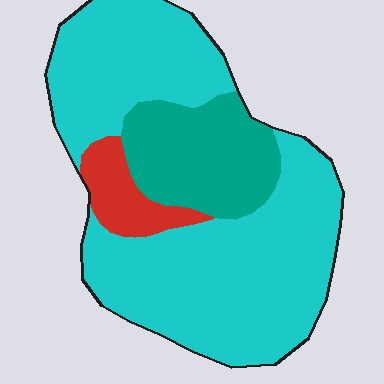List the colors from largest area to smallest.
From largest to smallest: cyan, teal, red.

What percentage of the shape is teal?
Teal takes up between a sixth and a third of the shape.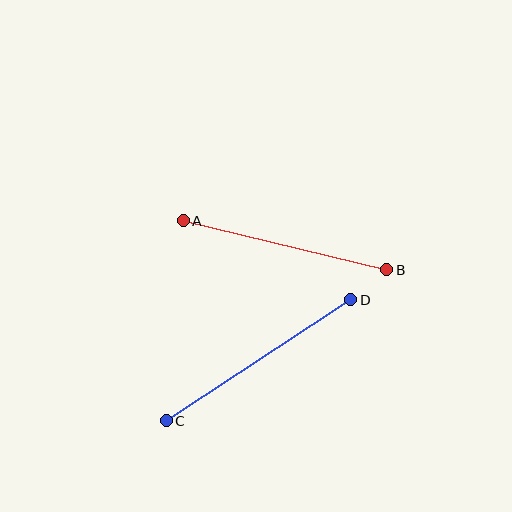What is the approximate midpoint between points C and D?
The midpoint is at approximately (259, 360) pixels.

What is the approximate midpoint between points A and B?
The midpoint is at approximately (285, 245) pixels.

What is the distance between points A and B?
The distance is approximately 209 pixels.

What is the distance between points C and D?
The distance is approximately 221 pixels.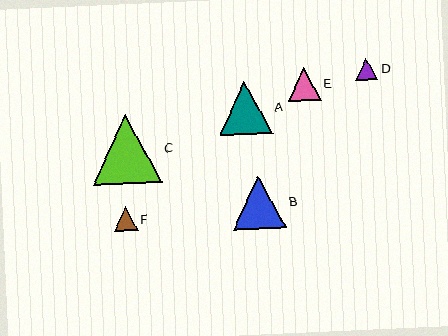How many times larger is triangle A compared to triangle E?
Triangle A is approximately 1.6 times the size of triangle E.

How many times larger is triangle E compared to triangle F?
Triangle E is approximately 1.4 times the size of triangle F.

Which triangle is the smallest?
Triangle D is the smallest with a size of approximately 22 pixels.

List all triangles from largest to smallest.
From largest to smallest: C, B, A, E, F, D.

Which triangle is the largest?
Triangle C is the largest with a size of approximately 69 pixels.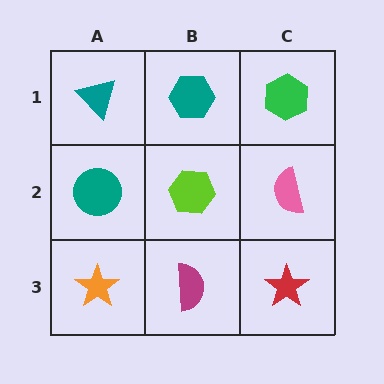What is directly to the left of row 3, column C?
A magenta semicircle.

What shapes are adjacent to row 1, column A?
A teal circle (row 2, column A), a teal hexagon (row 1, column B).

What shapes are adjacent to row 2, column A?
A teal triangle (row 1, column A), an orange star (row 3, column A), a lime hexagon (row 2, column B).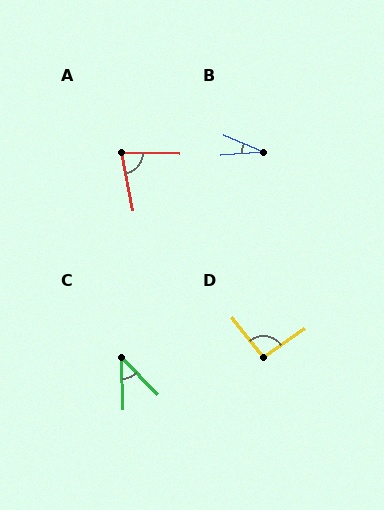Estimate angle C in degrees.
Approximately 43 degrees.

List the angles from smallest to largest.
B (27°), C (43°), A (78°), D (94°).